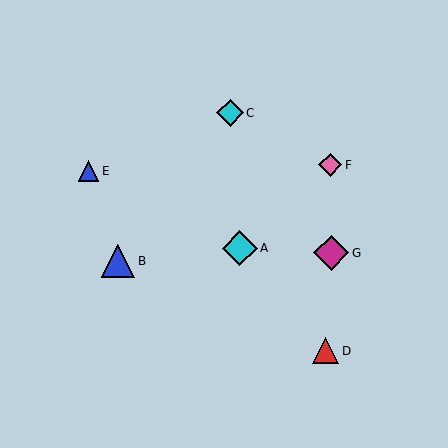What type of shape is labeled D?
Shape D is a red triangle.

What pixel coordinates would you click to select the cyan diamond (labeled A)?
Click at (240, 248) to select the cyan diamond A.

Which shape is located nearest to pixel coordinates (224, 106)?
The cyan diamond (labeled C) at (230, 113) is nearest to that location.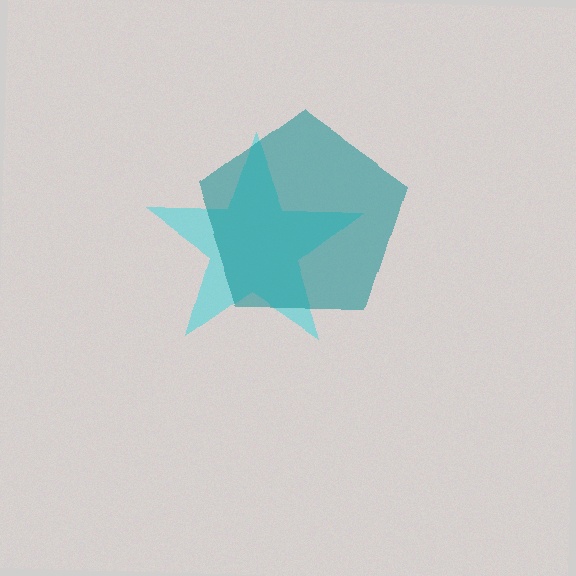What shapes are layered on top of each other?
The layered shapes are: a cyan star, a teal pentagon.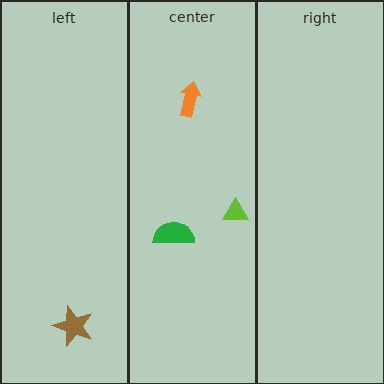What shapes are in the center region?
The green semicircle, the orange arrow, the lime triangle.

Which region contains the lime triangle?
The center region.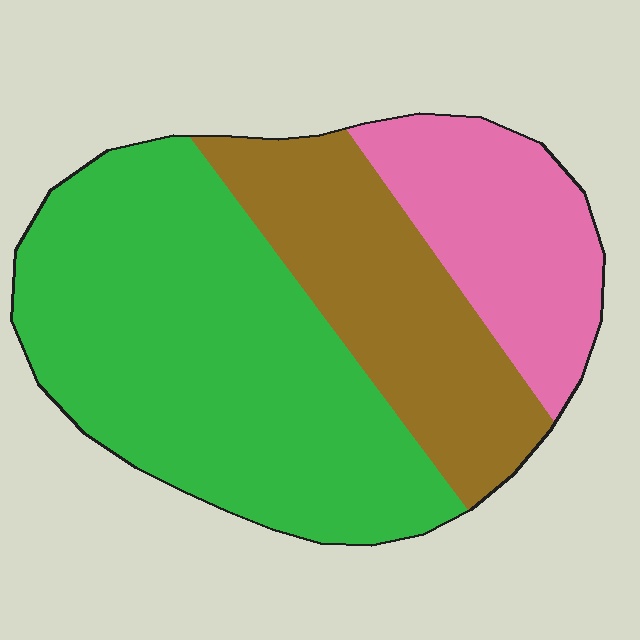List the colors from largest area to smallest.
From largest to smallest: green, brown, pink.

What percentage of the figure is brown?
Brown covers roughly 25% of the figure.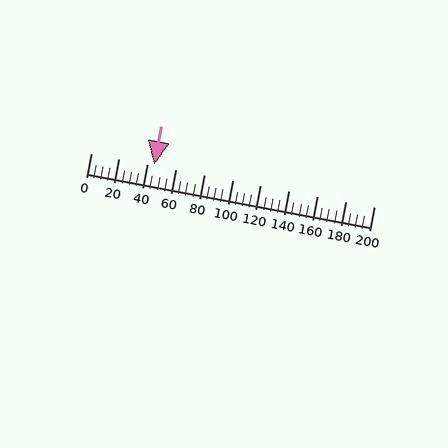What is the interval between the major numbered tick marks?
The major tick marks are spaced 20 units apart.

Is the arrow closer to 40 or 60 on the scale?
The arrow is closer to 40.